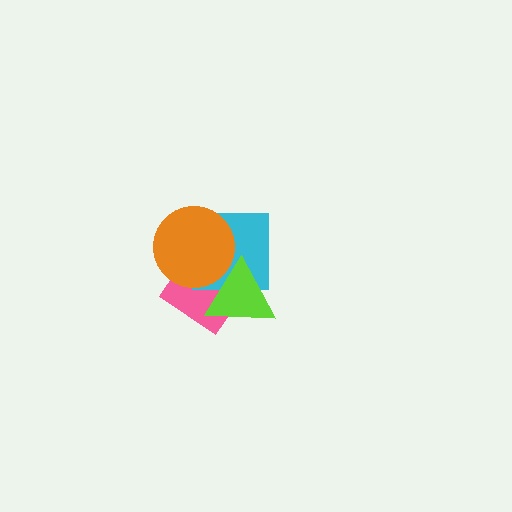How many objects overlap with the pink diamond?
3 objects overlap with the pink diamond.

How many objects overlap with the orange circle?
3 objects overlap with the orange circle.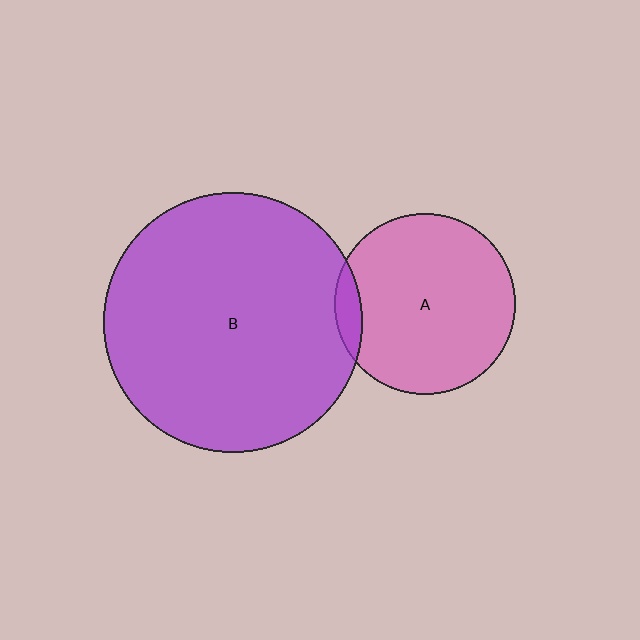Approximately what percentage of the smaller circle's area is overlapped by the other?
Approximately 5%.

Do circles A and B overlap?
Yes.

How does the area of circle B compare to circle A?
Approximately 2.1 times.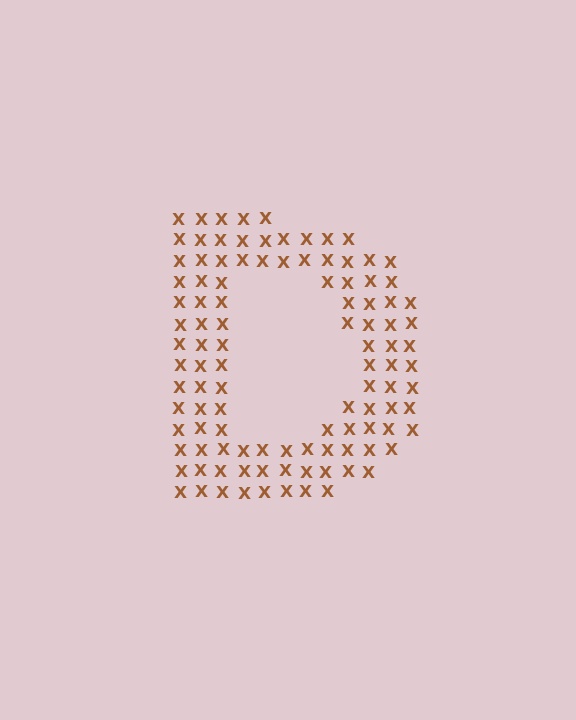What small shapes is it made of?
It is made of small letter X's.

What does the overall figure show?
The overall figure shows the letter D.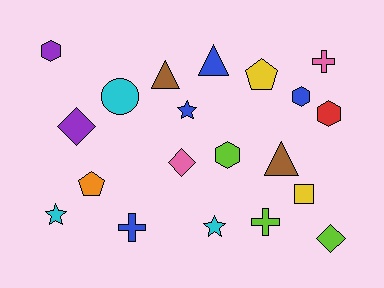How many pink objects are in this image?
There are 2 pink objects.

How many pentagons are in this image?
There are 2 pentagons.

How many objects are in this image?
There are 20 objects.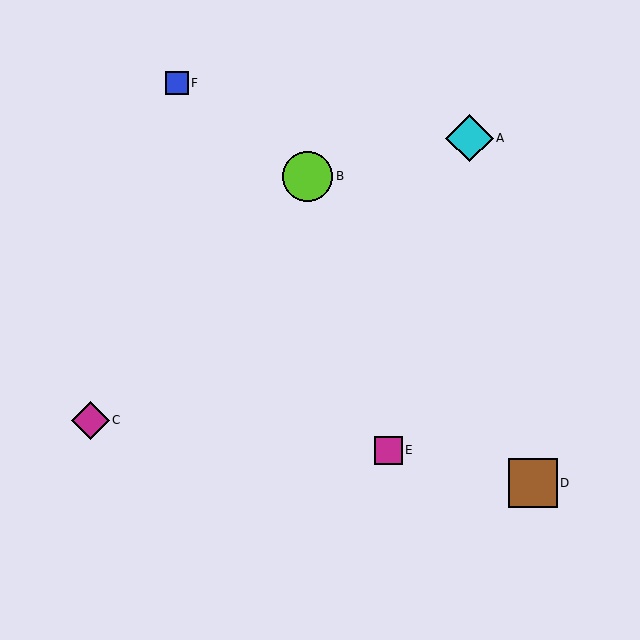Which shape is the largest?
The lime circle (labeled B) is the largest.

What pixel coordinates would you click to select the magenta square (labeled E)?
Click at (388, 450) to select the magenta square E.